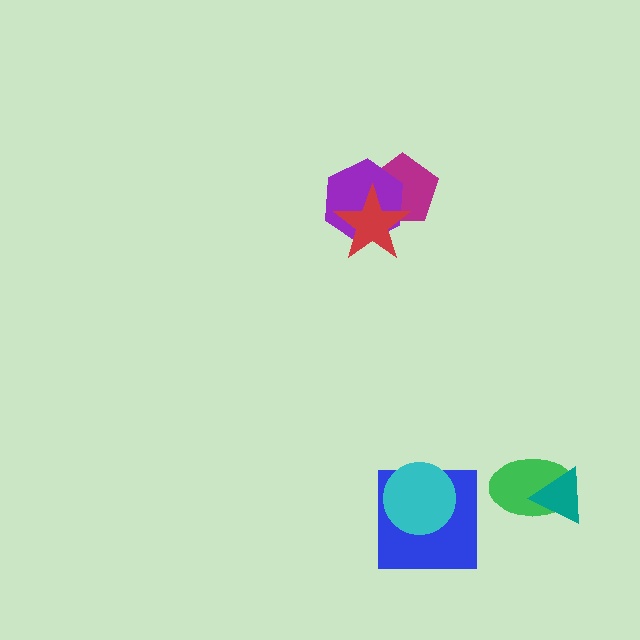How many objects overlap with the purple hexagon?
2 objects overlap with the purple hexagon.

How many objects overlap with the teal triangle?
1 object overlaps with the teal triangle.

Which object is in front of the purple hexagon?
The red star is in front of the purple hexagon.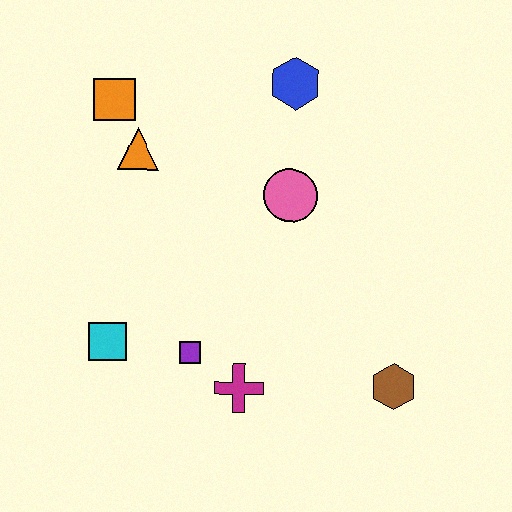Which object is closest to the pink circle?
The blue hexagon is closest to the pink circle.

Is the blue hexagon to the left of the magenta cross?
No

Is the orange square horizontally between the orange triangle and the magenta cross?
No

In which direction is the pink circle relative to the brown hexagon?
The pink circle is above the brown hexagon.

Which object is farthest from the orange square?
The brown hexagon is farthest from the orange square.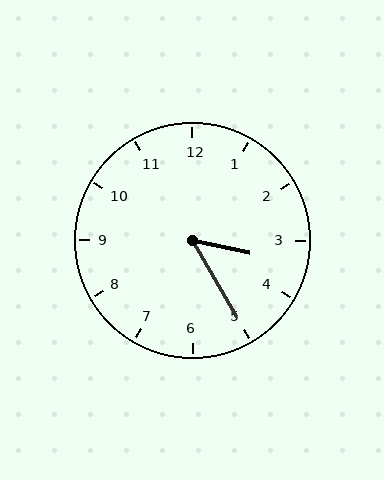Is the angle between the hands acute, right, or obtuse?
It is acute.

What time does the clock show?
3:25.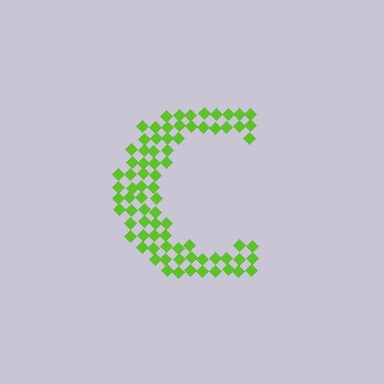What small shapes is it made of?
It is made of small diamonds.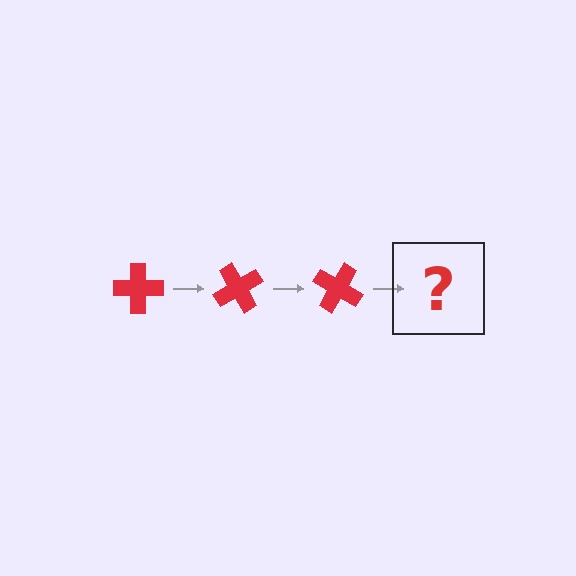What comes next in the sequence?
The next element should be a red cross rotated 180 degrees.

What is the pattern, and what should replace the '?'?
The pattern is that the cross rotates 60 degrees each step. The '?' should be a red cross rotated 180 degrees.